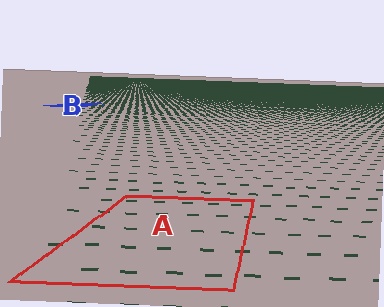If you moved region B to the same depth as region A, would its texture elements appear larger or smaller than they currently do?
They would appear larger. At a closer depth, the same texture elements are projected at a bigger on-screen size.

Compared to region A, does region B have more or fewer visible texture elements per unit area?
Region B has more texture elements per unit area — they are packed more densely because it is farther away.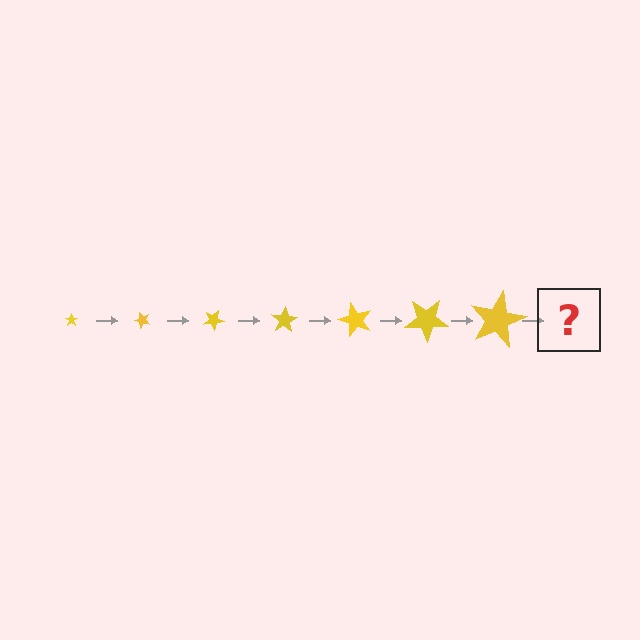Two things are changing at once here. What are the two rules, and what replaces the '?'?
The two rules are that the star grows larger each step and it rotates 50 degrees each step. The '?' should be a star, larger than the previous one and rotated 350 degrees from the start.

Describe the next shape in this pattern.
It should be a star, larger than the previous one and rotated 350 degrees from the start.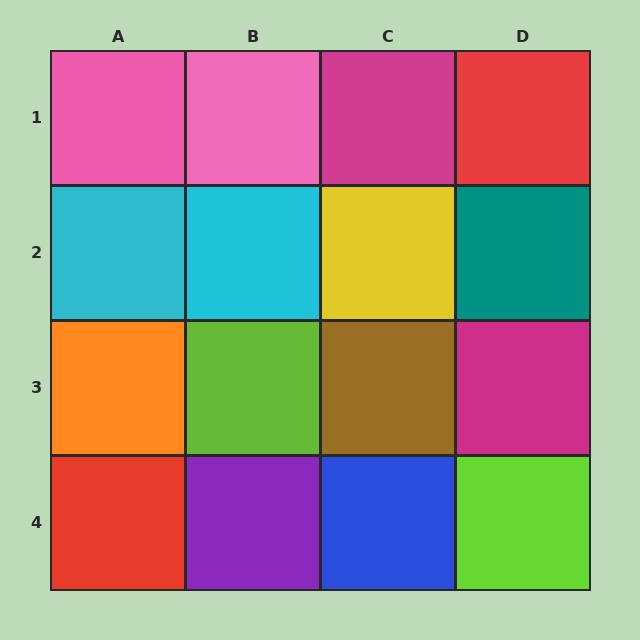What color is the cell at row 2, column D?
Teal.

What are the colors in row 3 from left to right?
Orange, lime, brown, magenta.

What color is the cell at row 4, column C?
Blue.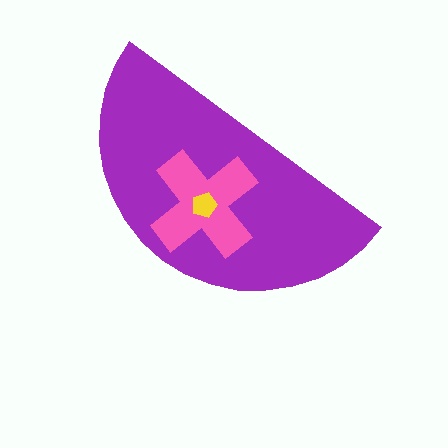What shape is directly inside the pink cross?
The yellow pentagon.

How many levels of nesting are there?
3.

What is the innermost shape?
The yellow pentagon.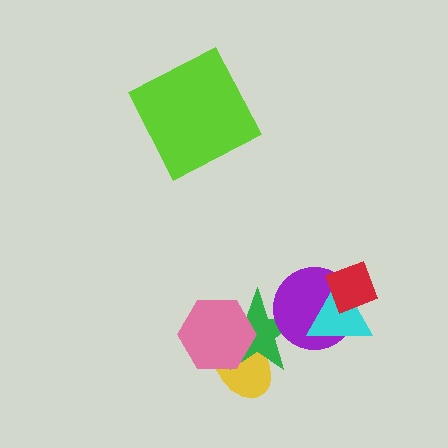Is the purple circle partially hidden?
Yes, it is partially covered by another shape.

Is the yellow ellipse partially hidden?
Yes, it is partially covered by another shape.